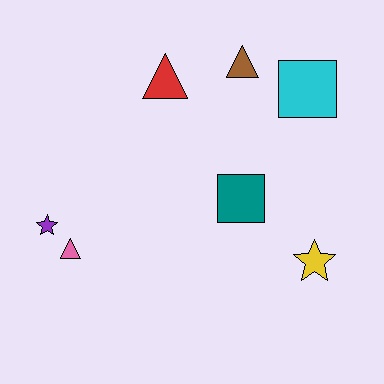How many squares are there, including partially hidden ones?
There are 2 squares.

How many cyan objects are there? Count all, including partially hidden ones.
There is 1 cyan object.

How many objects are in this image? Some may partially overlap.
There are 7 objects.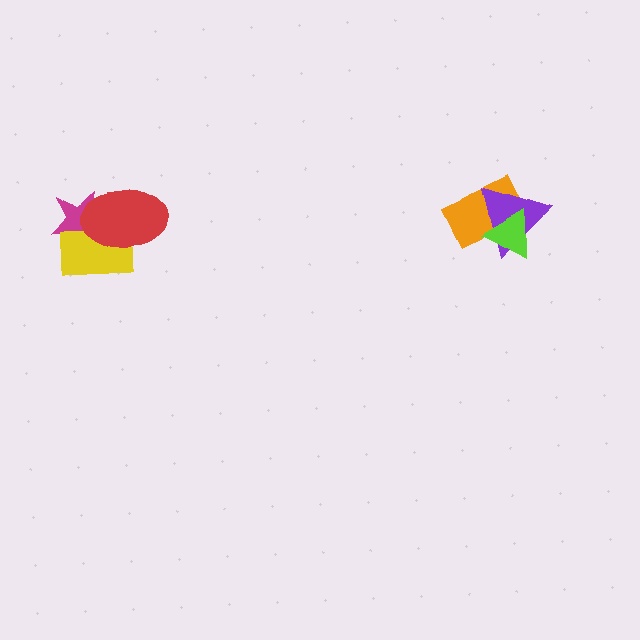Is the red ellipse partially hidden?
No, no other shape covers it.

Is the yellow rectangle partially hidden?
Yes, it is partially covered by another shape.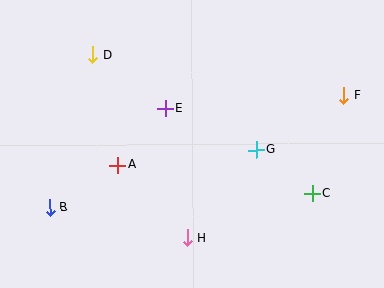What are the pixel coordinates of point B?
Point B is at (49, 207).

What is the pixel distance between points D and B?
The distance between D and B is 159 pixels.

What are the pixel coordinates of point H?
Point H is at (187, 238).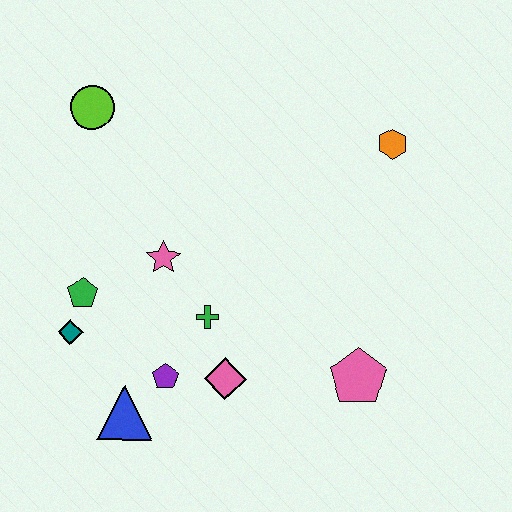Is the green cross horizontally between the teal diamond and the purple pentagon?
No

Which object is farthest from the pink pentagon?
The lime circle is farthest from the pink pentagon.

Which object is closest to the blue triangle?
The purple pentagon is closest to the blue triangle.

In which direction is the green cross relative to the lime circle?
The green cross is below the lime circle.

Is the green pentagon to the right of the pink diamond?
No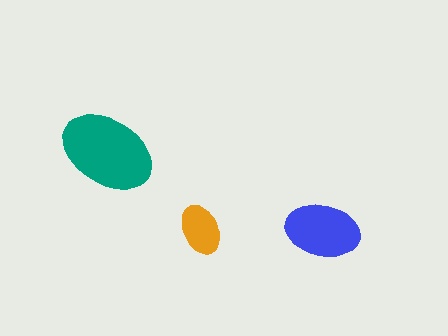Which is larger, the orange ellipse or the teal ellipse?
The teal one.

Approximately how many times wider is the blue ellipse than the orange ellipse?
About 1.5 times wider.